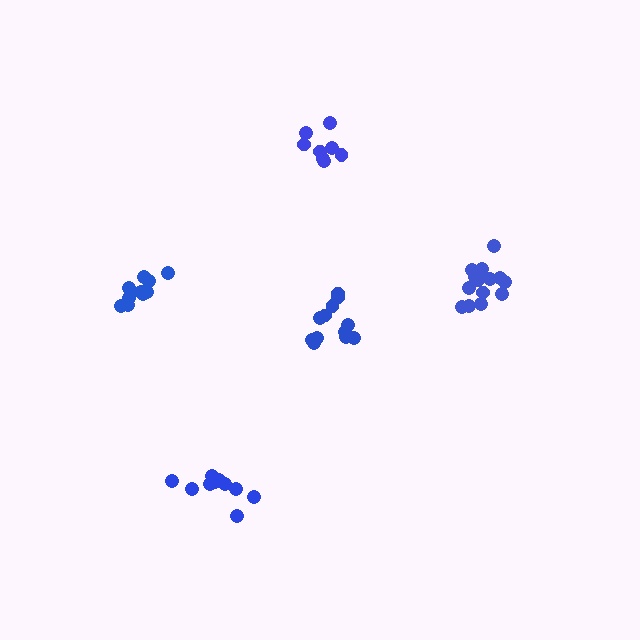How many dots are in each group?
Group 1: 10 dots, Group 2: 11 dots, Group 3: 12 dots, Group 4: 14 dots, Group 5: 8 dots (55 total).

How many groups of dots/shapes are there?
There are 5 groups.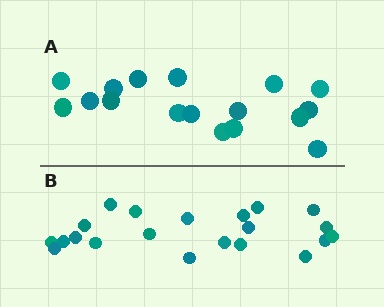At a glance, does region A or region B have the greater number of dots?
Region B (the bottom region) has more dots.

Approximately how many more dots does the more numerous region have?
Region B has about 4 more dots than region A.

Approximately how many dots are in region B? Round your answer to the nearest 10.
About 20 dots. (The exact count is 21, which rounds to 20.)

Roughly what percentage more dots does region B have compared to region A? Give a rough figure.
About 25% more.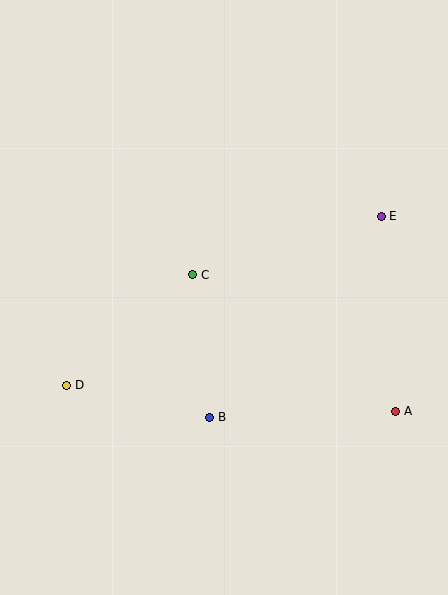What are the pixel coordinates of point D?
Point D is at (67, 385).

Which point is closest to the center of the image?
Point C at (193, 275) is closest to the center.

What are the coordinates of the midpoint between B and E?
The midpoint between B and E is at (296, 317).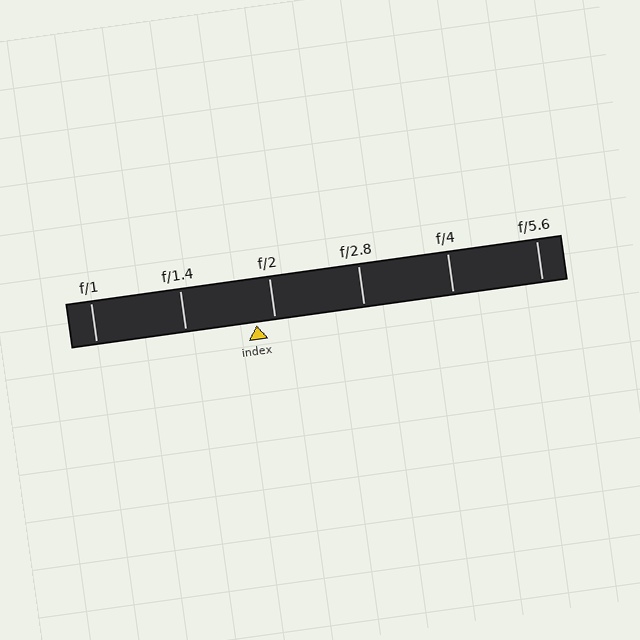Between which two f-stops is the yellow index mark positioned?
The index mark is between f/1.4 and f/2.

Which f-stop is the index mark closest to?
The index mark is closest to f/2.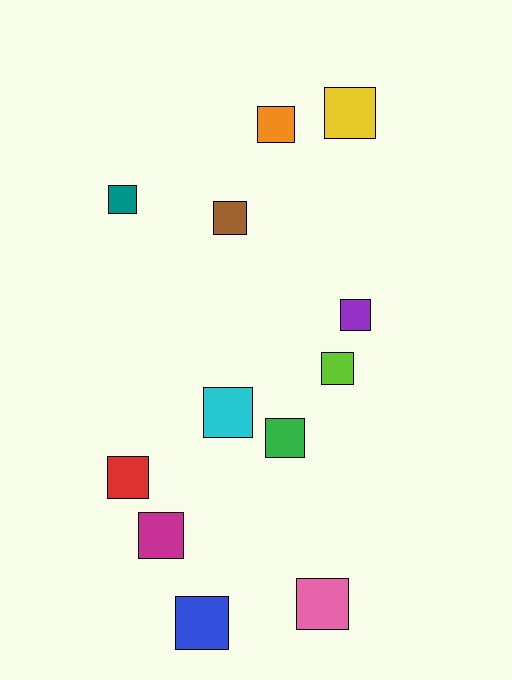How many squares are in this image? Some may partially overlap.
There are 12 squares.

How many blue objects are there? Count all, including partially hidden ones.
There is 1 blue object.